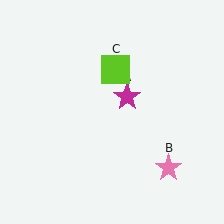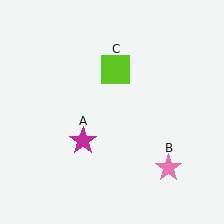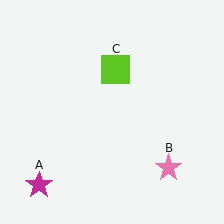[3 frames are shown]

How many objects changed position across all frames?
1 object changed position: magenta star (object A).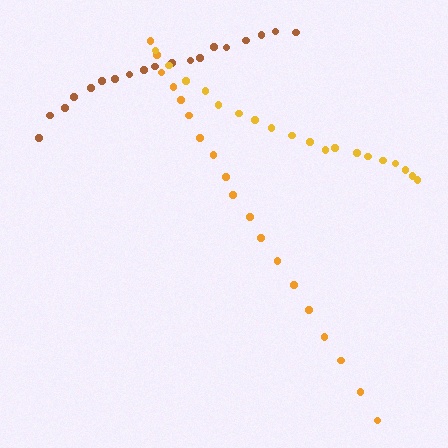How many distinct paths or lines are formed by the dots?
There are 3 distinct paths.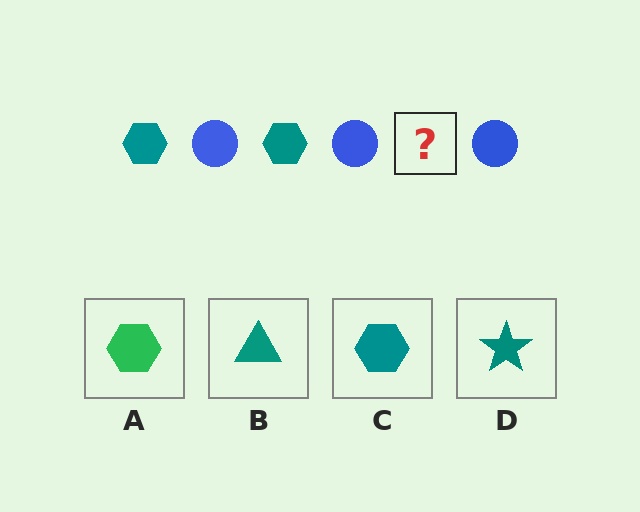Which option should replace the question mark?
Option C.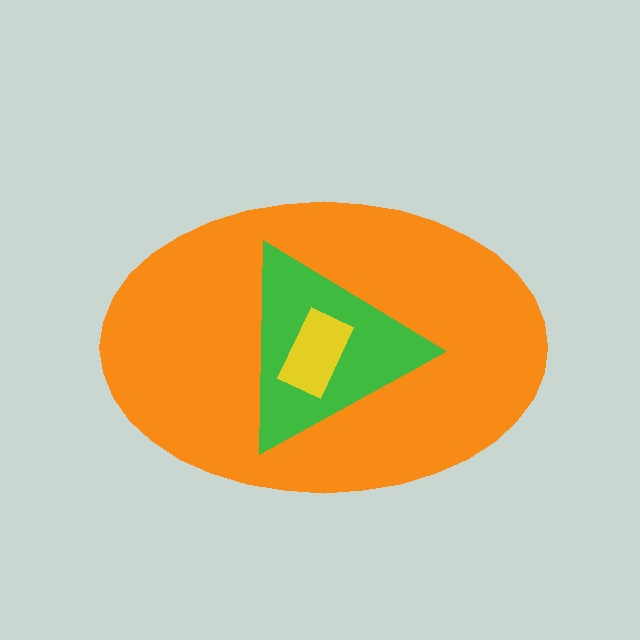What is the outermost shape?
The orange ellipse.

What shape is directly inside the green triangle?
The yellow rectangle.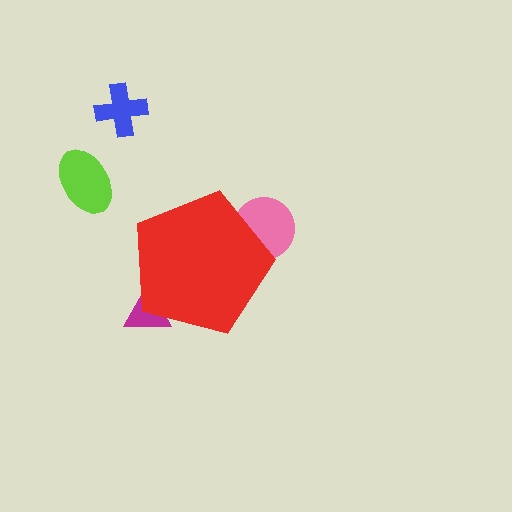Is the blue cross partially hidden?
No, the blue cross is fully visible.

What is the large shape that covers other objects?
A red pentagon.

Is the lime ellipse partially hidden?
No, the lime ellipse is fully visible.